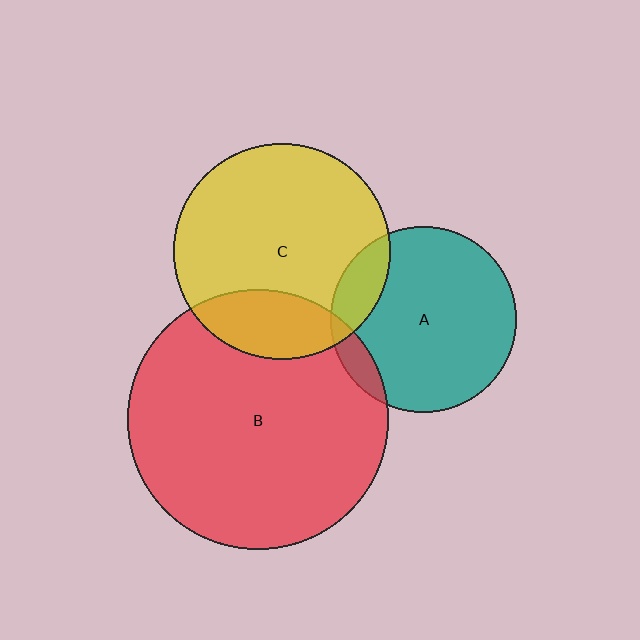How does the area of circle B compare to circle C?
Approximately 1.4 times.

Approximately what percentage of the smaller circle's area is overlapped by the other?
Approximately 20%.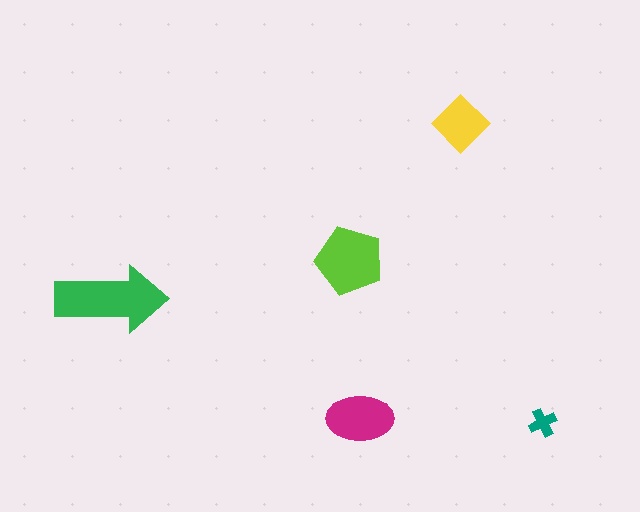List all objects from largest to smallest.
The green arrow, the lime pentagon, the magenta ellipse, the yellow diamond, the teal cross.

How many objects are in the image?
There are 5 objects in the image.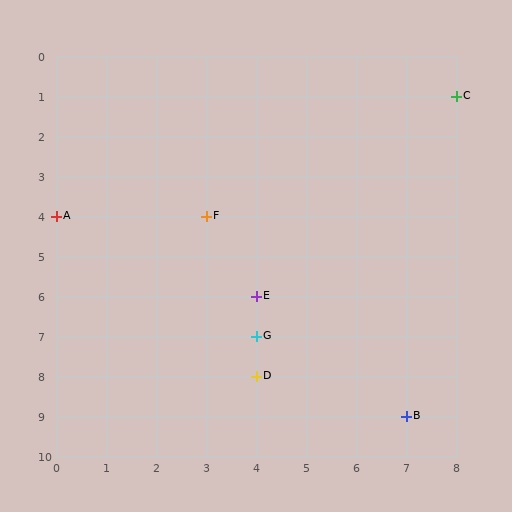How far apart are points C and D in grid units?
Points C and D are 4 columns and 7 rows apart (about 8.1 grid units diagonally).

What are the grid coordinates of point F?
Point F is at grid coordinates (3, 4).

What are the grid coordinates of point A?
Point A is at grid coordinates (0, 4).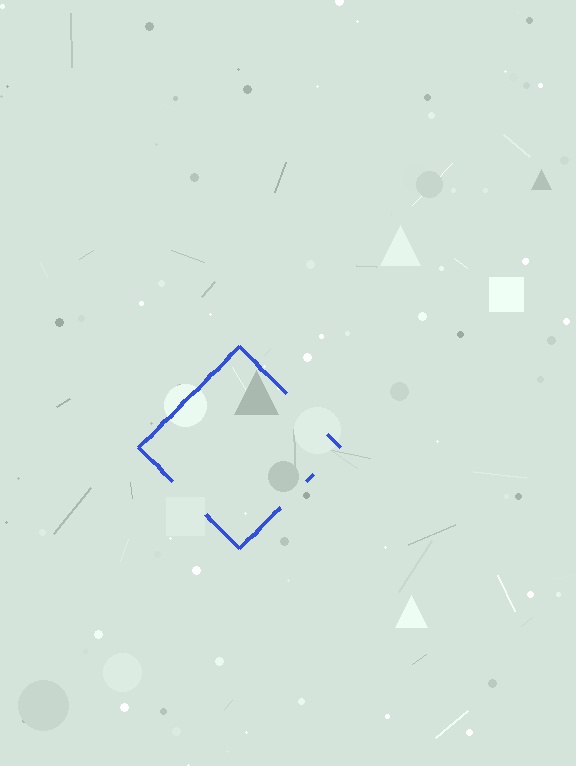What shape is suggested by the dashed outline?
The dashed outline suggests a diamond.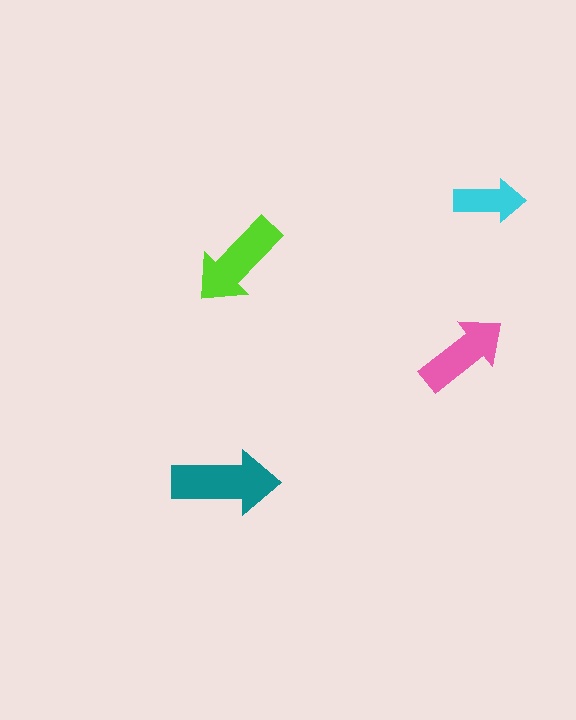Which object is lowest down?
The teal arrow is bottommost.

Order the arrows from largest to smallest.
the teal one, the lime one, the pink one, the cyan one.